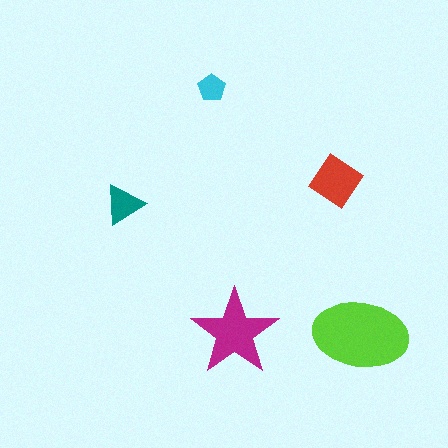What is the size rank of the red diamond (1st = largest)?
3rd.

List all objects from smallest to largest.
The cyan pentagon, the teal triangle, the red diamond, the magenta star, the lime ellipse.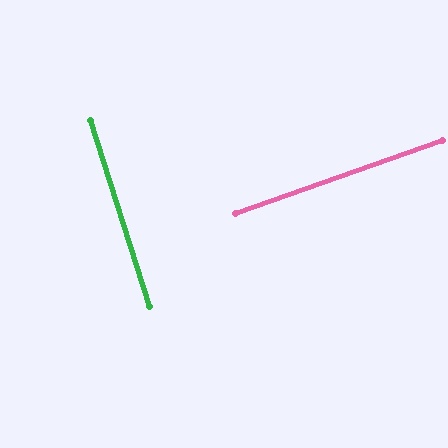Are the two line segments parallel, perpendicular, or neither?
Perpendicular — they meet at approximately 88°.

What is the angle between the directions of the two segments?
Approximately 88 degrees.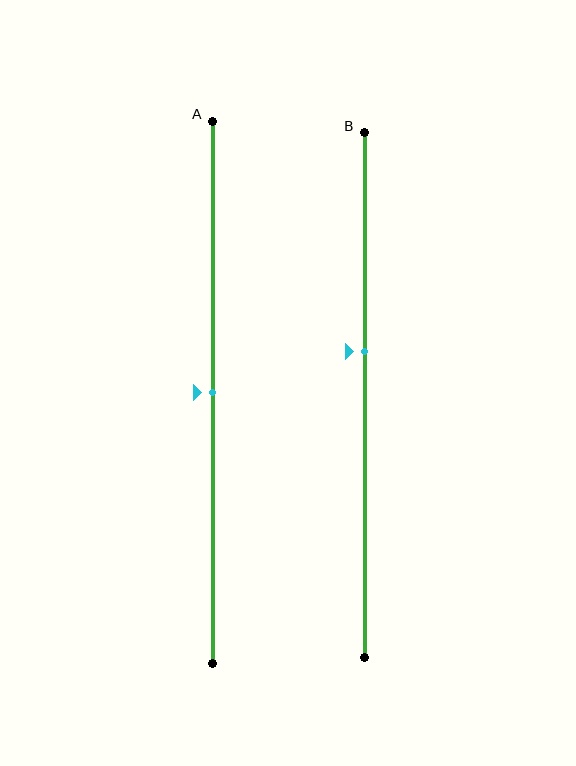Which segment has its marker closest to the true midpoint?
Segment A has its marker closest to the true midpoint.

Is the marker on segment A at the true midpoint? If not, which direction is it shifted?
Yes, the marker on segment A is at the true midpoint.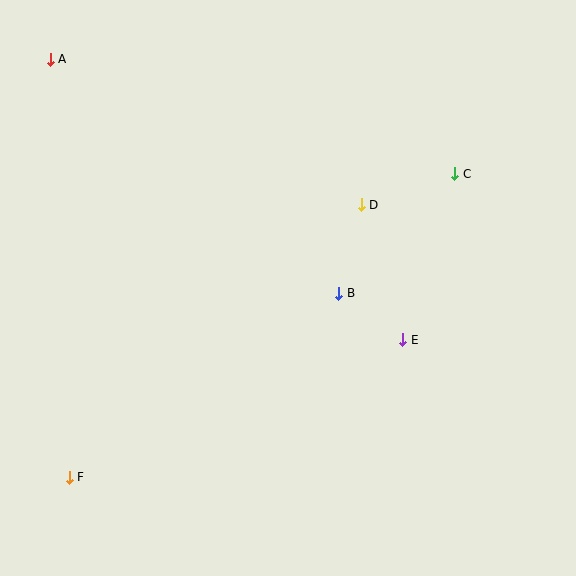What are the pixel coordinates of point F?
Point F is at (69, 477).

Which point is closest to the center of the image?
Point B at (339, 293) is closest to the center.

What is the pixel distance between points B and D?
The distance between B and D is 91 pixels.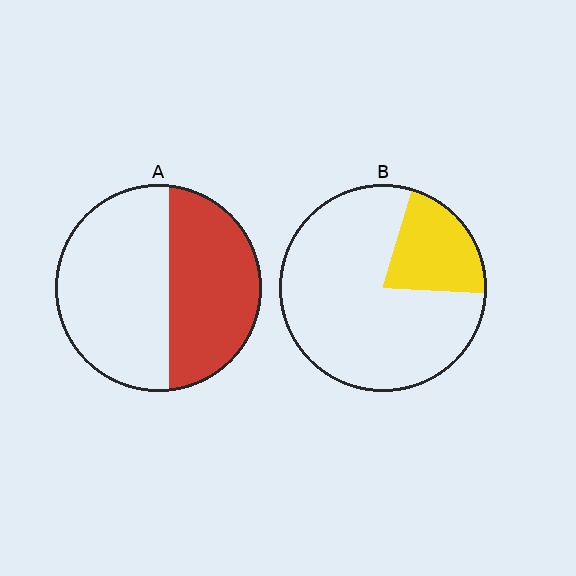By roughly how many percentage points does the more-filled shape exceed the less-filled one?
By roughly 20 percentage points (A over B).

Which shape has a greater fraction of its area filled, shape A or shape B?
Shape A.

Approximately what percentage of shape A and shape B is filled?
A is approximately 45% and B is approximately 20%.